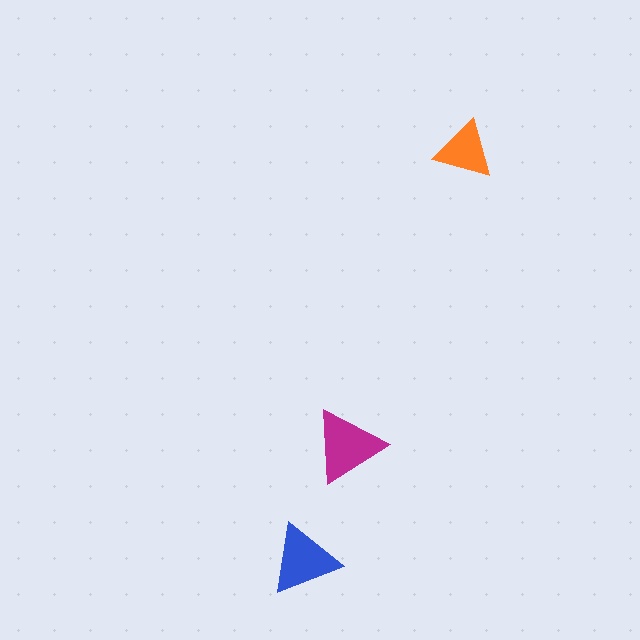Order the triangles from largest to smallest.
the magenta one, the blue one, the orange one.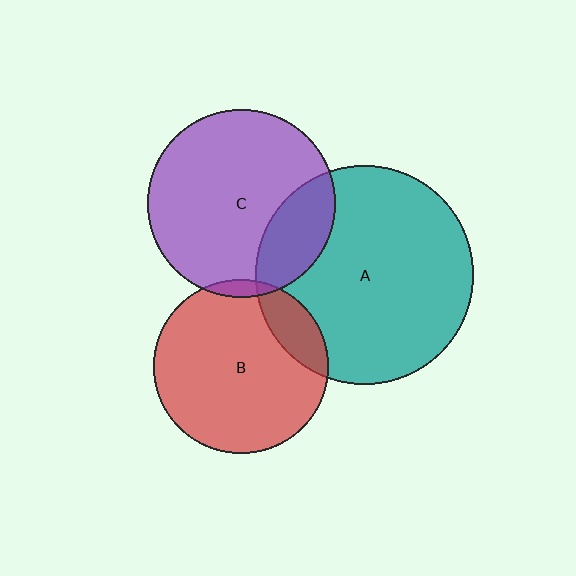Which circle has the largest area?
Circle A (teal).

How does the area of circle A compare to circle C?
Approximately 1.4 times.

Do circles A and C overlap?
Yes.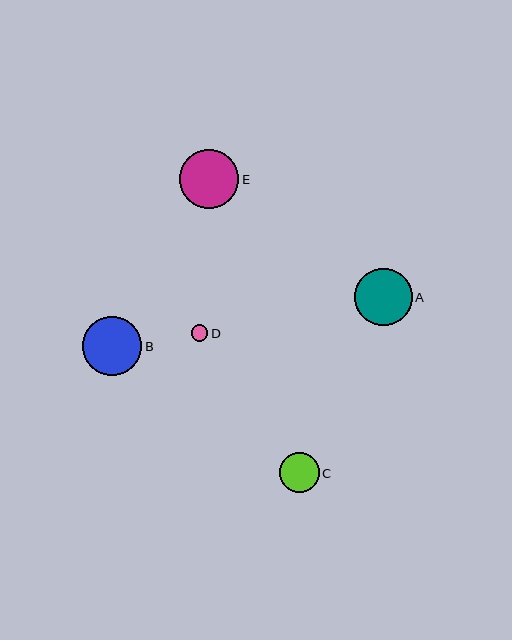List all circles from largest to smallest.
From largest to smallest: E, B, A, C, D.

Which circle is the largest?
Circle E is the largest with a size of approximately 59 pixels.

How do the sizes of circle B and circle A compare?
Circle B and circle A are approximately the same size.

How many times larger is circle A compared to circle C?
Circle A is approximately 1.4 times the size of circle C.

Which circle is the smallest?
Circle D is the smallest with a size of approximately 16 pixels.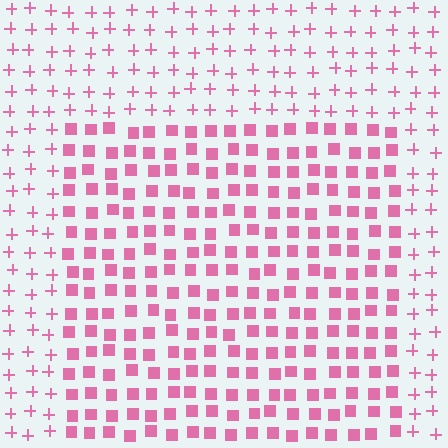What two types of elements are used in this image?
The image uses squares inside the rectangle region and plus signs outside it.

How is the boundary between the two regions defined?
The boundary is defined by a change in element shape: squares inside vs. plus signs outside. All elements share the same color and spacing.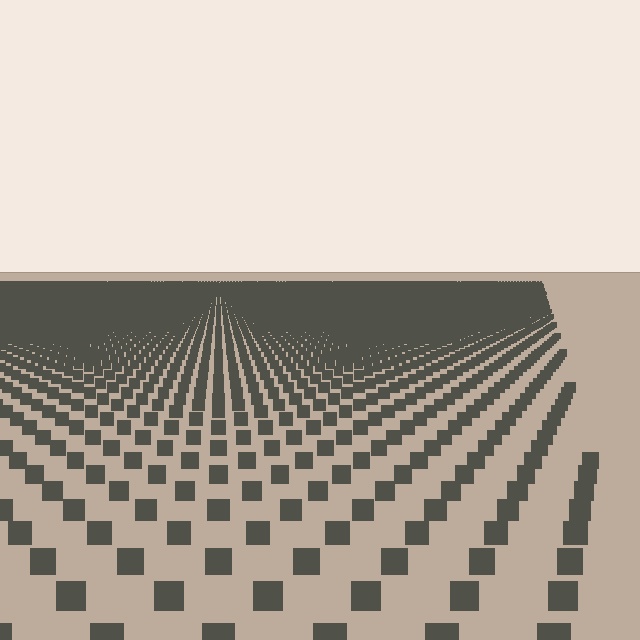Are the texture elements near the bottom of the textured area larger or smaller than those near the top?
Larger. Near the bottom, elements are closer to the viewer and appear at a bigger on-screen size.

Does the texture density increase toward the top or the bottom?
Density increases toward the top.